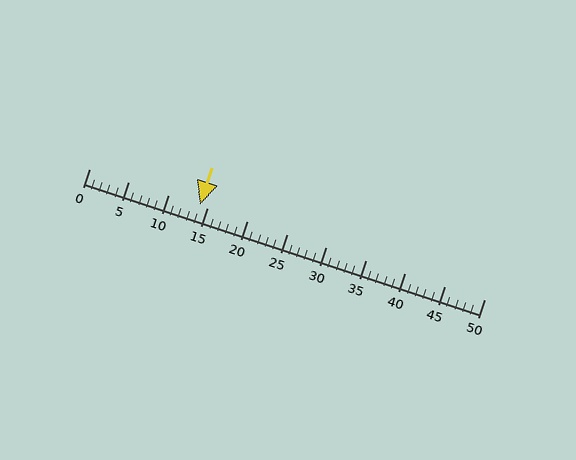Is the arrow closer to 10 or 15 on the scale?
The arrow is closer to 15.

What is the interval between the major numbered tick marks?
The major tick marks are spaced 5 units apart.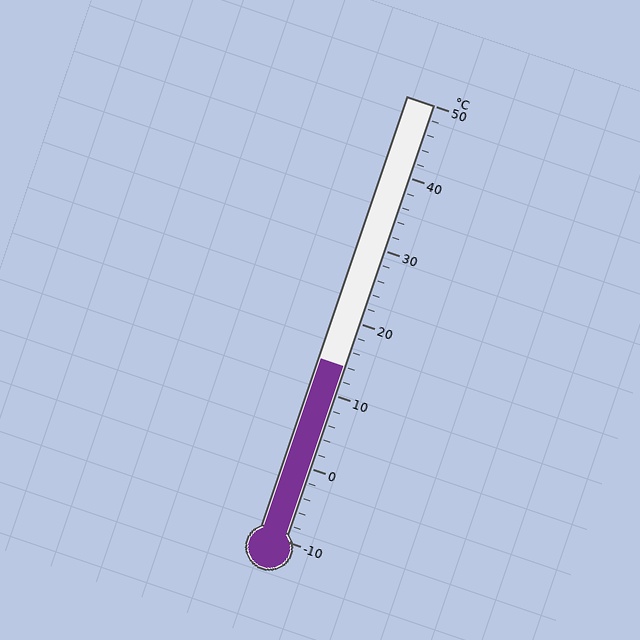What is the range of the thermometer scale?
The thermometer scale ranges from -10°C to 50°C.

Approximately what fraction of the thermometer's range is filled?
The thermometer is filled to approximately 40% of its range.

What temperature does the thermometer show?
The thermometer shows approximately 14°C.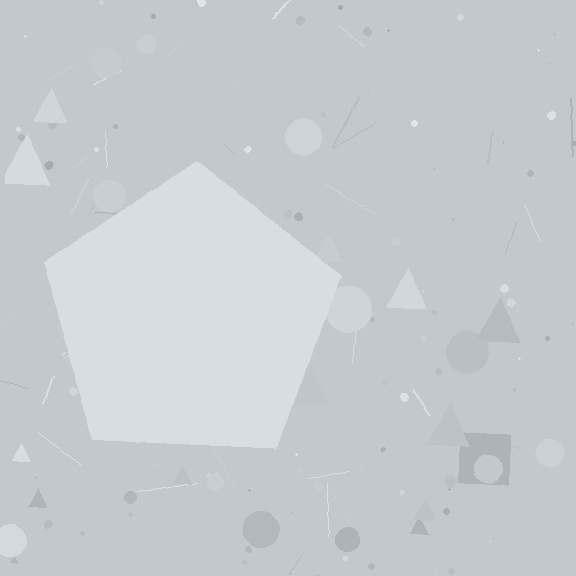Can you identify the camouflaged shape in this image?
The camouflaged shape is a pentagon.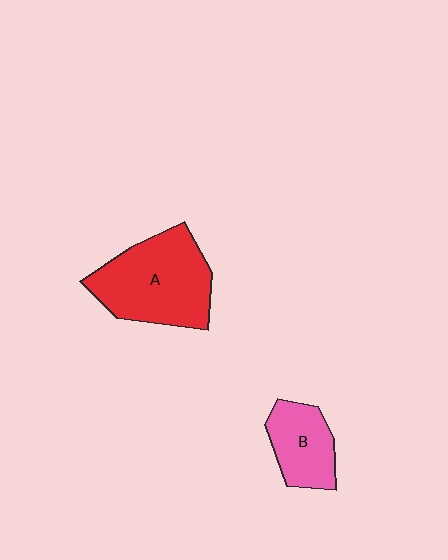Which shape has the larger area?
Shape A (red).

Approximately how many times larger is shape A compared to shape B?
Approximately 1.9 times.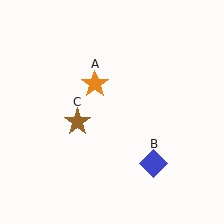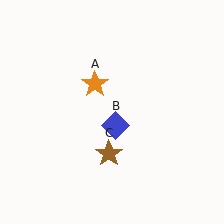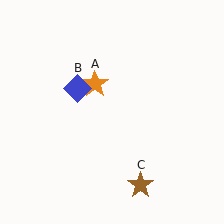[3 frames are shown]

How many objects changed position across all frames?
2 objects changed position: blue diamond (object B), brown star (object C).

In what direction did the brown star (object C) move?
The brown star (object C) moved down and to the right.